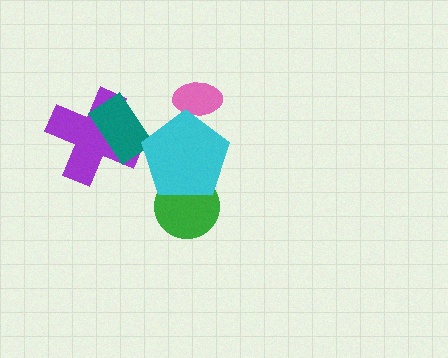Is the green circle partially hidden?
Yes, it is partially covered by another shape.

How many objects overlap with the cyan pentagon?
2 objects overlap with the cyan pentagon.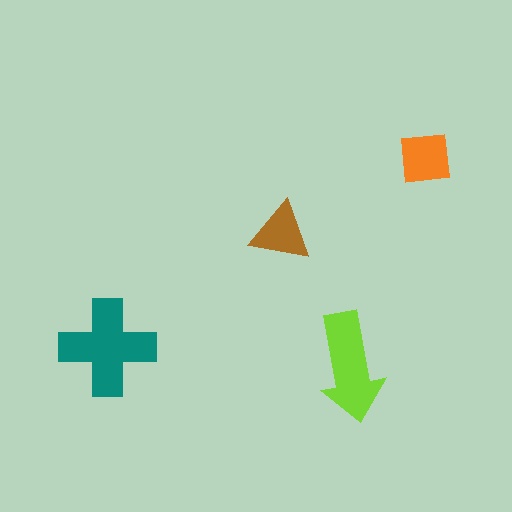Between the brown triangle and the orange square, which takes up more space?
The orange square.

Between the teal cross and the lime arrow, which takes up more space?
The teal cross.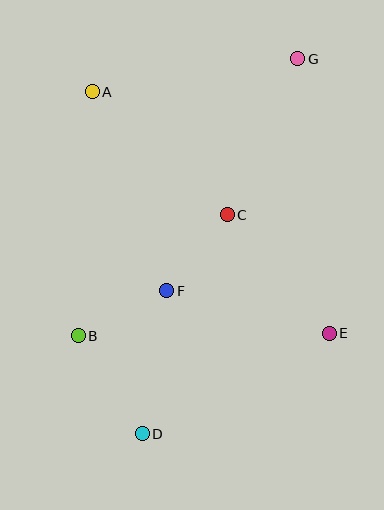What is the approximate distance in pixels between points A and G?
The distance between A and G is approximately 208 pixels.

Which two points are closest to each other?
Points C and F are closest to each other.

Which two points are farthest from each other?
Points D and G are farthest from each other.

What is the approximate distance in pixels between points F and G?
The distance between F and G is approximately 266 pixels.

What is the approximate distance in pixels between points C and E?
The distance between C and E is approximately 156 pixels.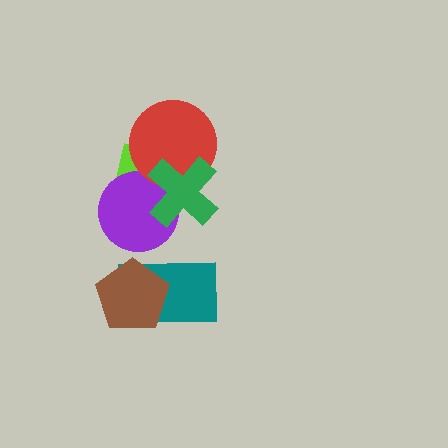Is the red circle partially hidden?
Yes, it is partially covered by another shape.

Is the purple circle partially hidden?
Yes, it is partially covered by another shape.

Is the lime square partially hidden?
Yes, it is partially covered by another shape.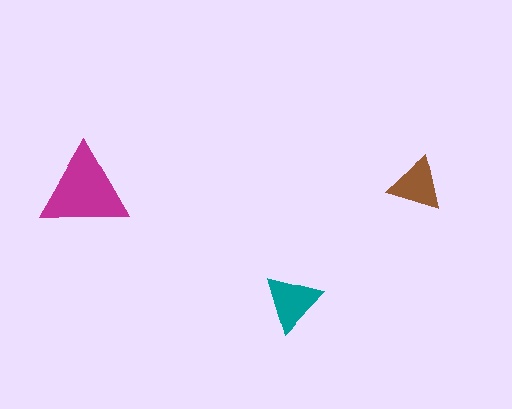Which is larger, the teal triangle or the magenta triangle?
The magenta one.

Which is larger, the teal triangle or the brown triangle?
The teal one.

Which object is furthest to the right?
The brown triangle is rightmost.